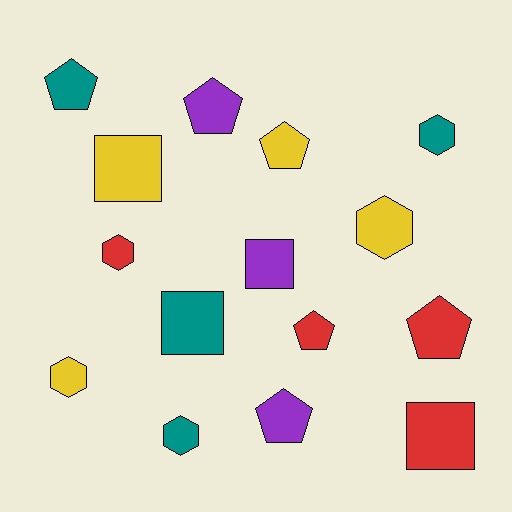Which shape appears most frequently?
Pentagon, with 6 objects.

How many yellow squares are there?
There is 1 yellow square.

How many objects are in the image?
There are 15 objects.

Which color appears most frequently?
Yellow, with 4 objects.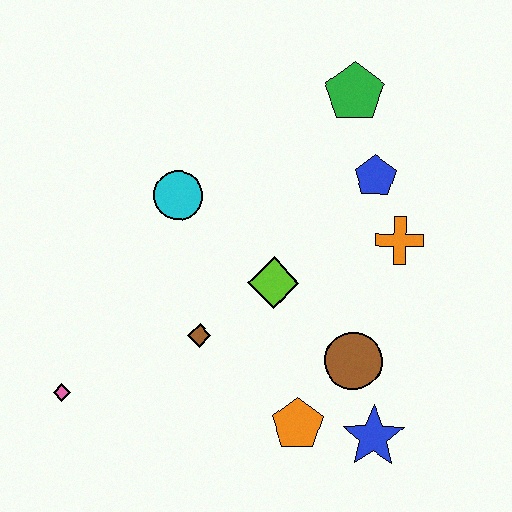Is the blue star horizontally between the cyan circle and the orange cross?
Yes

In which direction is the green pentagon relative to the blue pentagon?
The green pentagon is above the blue pentagon.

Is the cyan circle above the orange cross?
Yes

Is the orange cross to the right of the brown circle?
Yes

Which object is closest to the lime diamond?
The brown diamond is closest to the lime diamond.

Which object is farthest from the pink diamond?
The green pentagon is farthest from the pink diamond.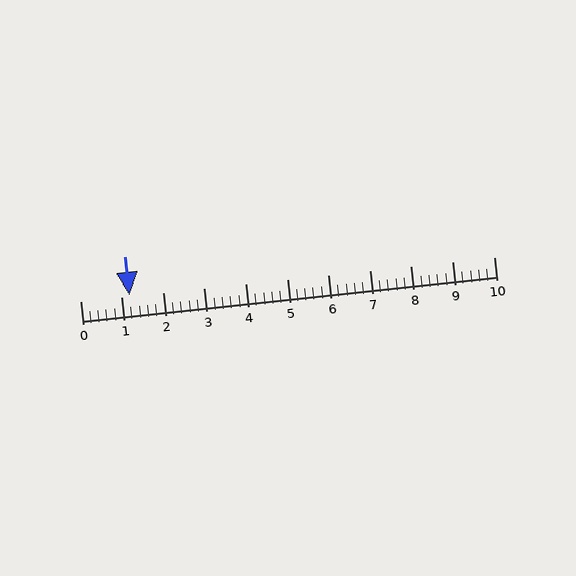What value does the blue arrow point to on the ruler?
The blue arrow points to approximately 1.2.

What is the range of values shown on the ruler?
The ruler shows values from 0 to 10.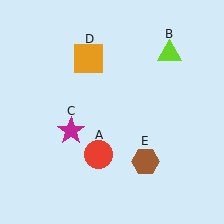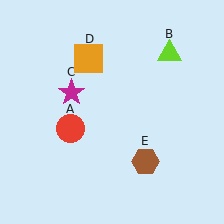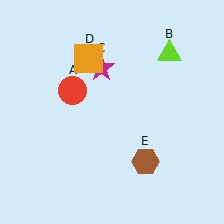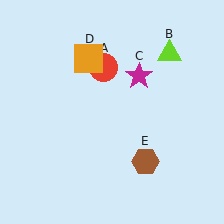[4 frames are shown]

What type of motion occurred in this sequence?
The red circle (object A), magenta star (object C) rotated clockwise around the center of the scene.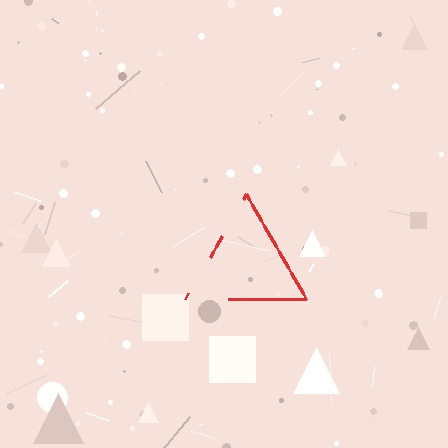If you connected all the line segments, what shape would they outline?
They would outline a triangle.